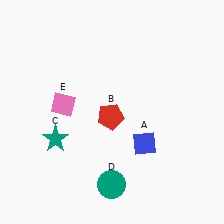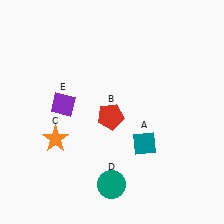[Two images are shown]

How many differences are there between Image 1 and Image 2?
There are 3 differences between the two images.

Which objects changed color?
A changed from blue to teal. C changed from teal to orange. E changed from pink to purple.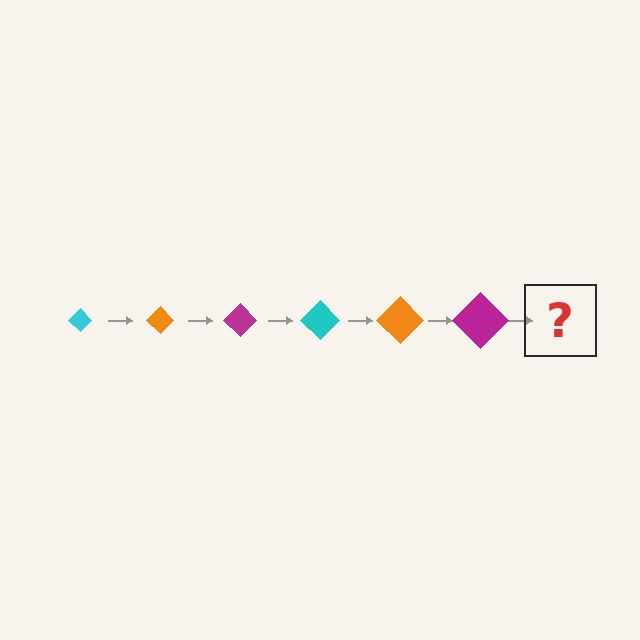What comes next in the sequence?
The next element should be a cyan diamond, larger than the previous one.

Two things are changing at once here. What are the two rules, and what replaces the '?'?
The two rules are that the diamond grows larger each step and the color cycles through cyan, orange, and magenta. The '?' should be a cyan diamond, larger than the previous one.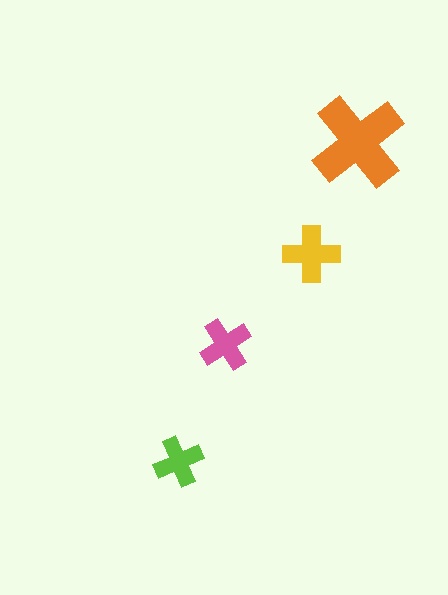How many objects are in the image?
There are 4 objects in the image.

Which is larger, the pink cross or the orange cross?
The orange one.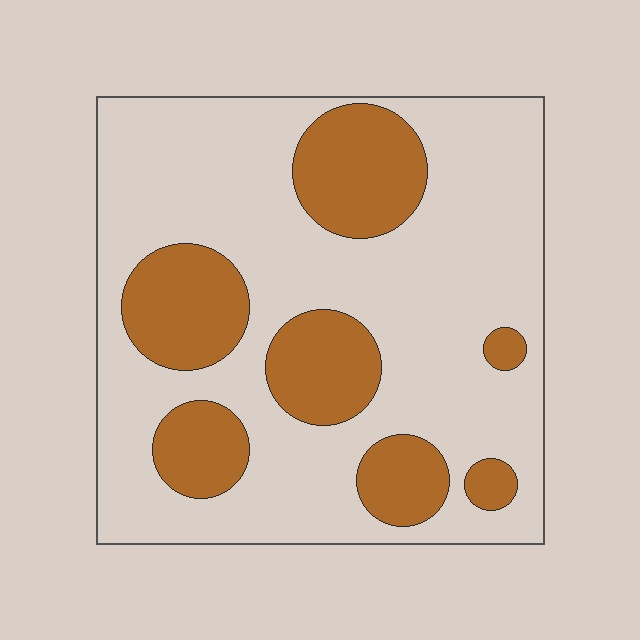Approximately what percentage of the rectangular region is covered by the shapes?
Approximately 30%.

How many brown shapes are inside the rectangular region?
7.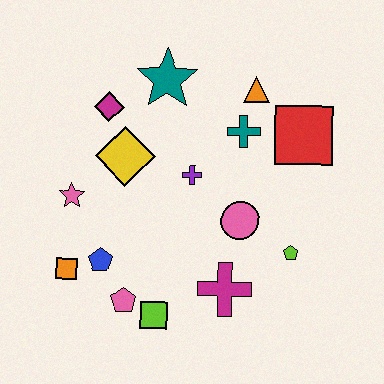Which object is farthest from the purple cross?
The orange square is farthest from the purple cross.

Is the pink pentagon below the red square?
Yes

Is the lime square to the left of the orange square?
No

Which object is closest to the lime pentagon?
The pink circle is closest to the lime pentagon.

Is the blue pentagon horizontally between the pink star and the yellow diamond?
Yes